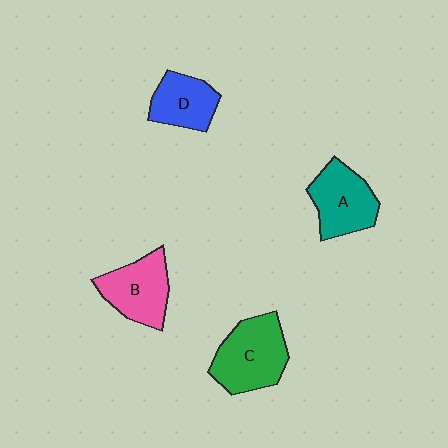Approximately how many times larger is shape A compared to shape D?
Approximately 1.3 times.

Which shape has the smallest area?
Shape D (blue).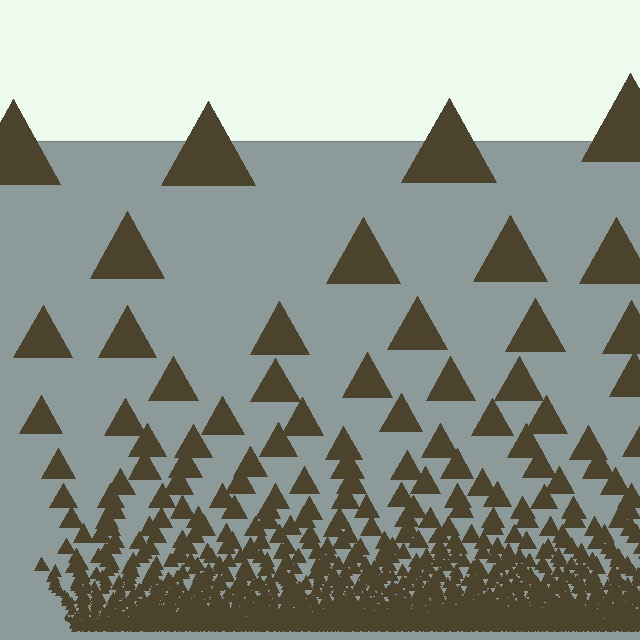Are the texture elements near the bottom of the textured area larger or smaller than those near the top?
Smaller. The gradient is inverted — elements near the bottom are smaller and denser.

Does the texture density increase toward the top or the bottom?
Density increases toward the bottom.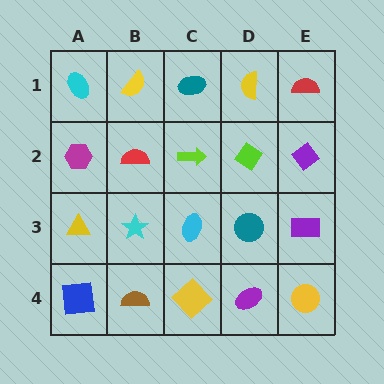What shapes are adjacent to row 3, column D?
A lime diamond (row 2, column D), a purple ellipse (row 4, column D), a cyan ellipse (row 3, column C), a purple rectangle (row 3, column E).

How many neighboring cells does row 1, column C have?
3.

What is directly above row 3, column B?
A red semicircle.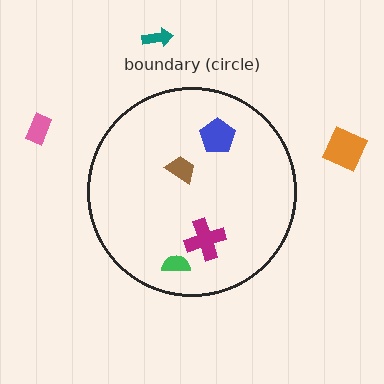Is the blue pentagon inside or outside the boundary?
Inside.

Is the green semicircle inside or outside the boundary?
Inside.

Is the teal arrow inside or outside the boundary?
Outside.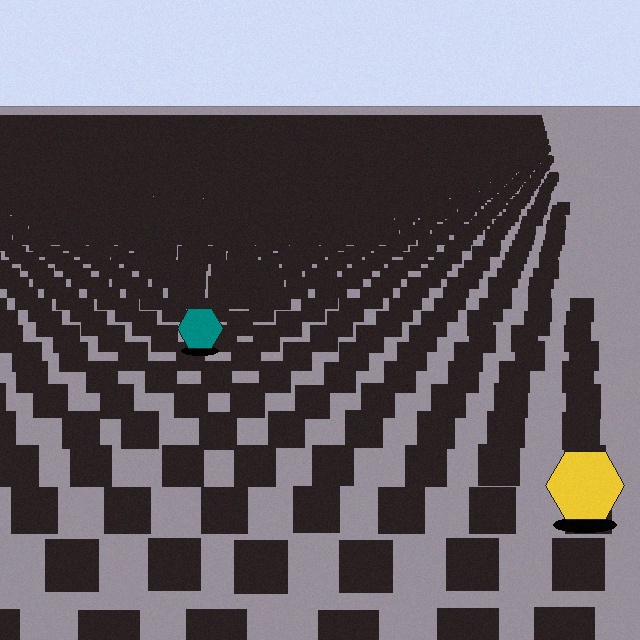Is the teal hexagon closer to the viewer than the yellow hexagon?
No. The yellow hexagon is closer — you can tell from the texture gradient: the ground texture is coarser near it.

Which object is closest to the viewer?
The yellow hexagon is closest. The texture marks near it are larger and more spread out.